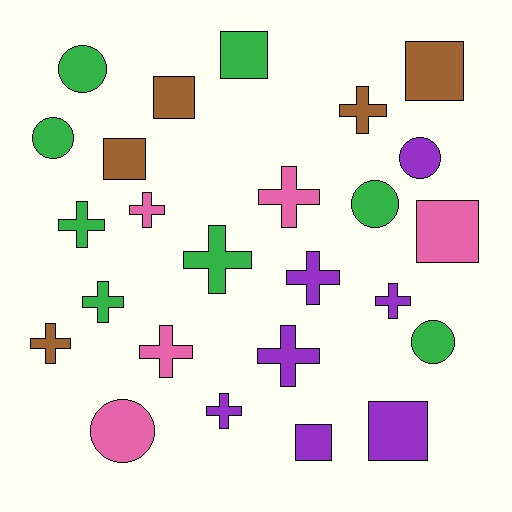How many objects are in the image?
There are 25 objects.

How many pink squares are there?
There is 1 pink square.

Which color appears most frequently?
Green, with 8 objects.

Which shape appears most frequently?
Cross, with 12 objects.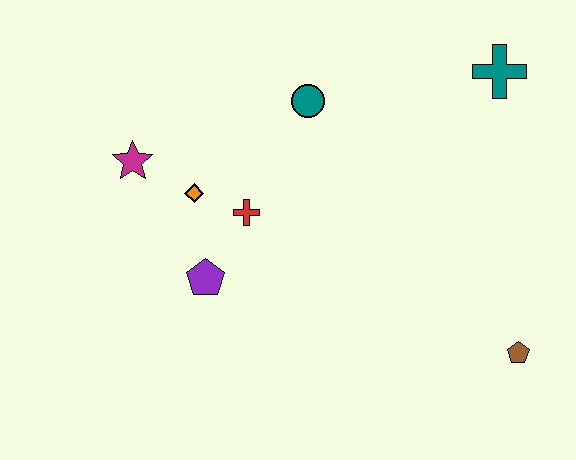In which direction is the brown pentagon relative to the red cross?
The brown pentagon is to the right of the red cross.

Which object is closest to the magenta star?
The orange diamond is closest to the magenta star.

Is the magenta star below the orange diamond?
No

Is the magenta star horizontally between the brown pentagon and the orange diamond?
No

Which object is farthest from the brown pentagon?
The magenta star is farthest from the brown pentagon.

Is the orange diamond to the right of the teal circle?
No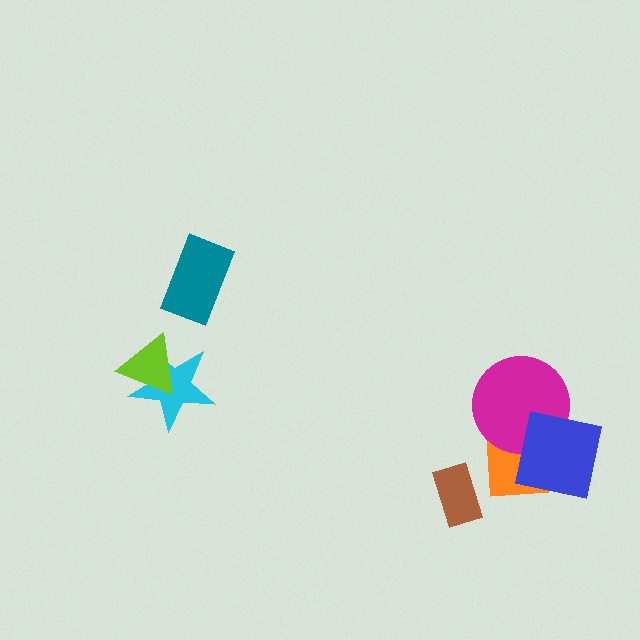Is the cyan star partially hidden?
Yes, it is partially covered by another shape.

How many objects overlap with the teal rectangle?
0 objects overlap with the teal rectangle.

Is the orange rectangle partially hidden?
Yes, it is partially covered by another shape.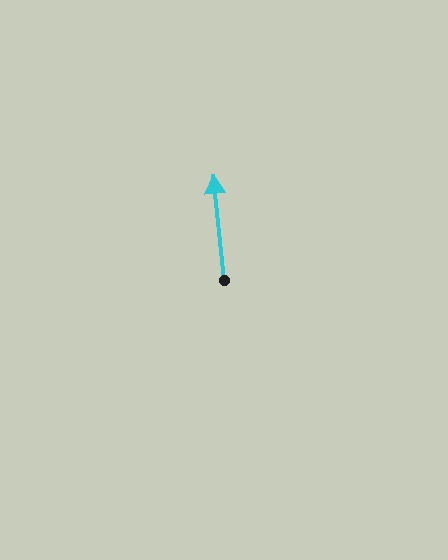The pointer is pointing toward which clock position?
Roughly 12 o'clock.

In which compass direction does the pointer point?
North.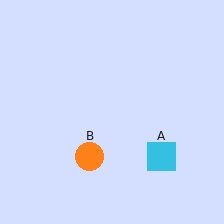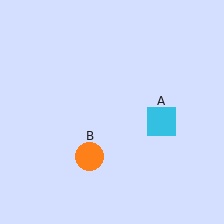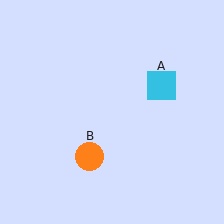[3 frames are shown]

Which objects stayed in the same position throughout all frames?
Orange circle (object B) remained stationary.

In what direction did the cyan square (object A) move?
The cyan square (object A) moved up.